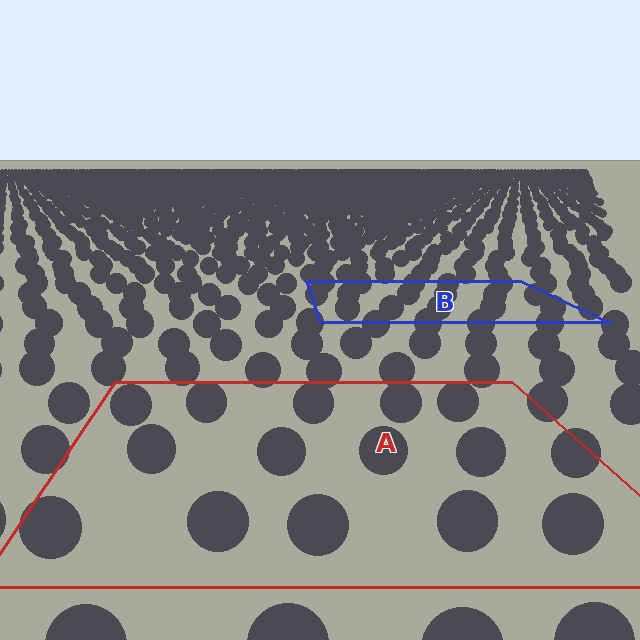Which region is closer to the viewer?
Region A is closer. The texture elements there are larger and more spread out.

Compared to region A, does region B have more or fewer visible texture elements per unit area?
Region B has more texture elements per unit area — they are packed more densely because it is farther away.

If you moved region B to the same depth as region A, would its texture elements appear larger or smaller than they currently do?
They would appear larger. At a closer depth, the same texture elements are projected at a bigger on-screen size.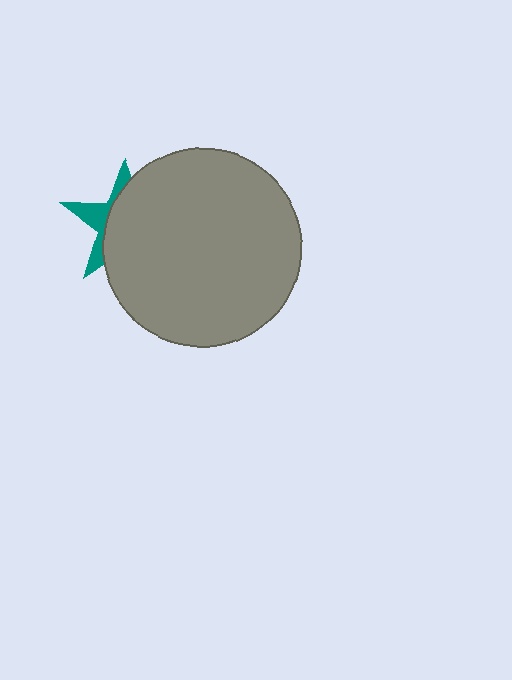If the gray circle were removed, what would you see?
You would see the complete teal star.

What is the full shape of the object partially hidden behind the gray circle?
The partially hidden object is a teal star.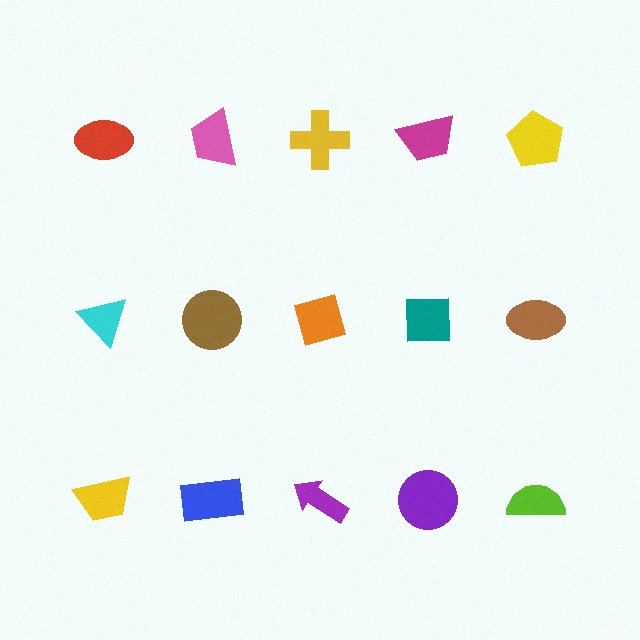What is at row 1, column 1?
A red ellipse.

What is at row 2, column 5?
A brown ellipse.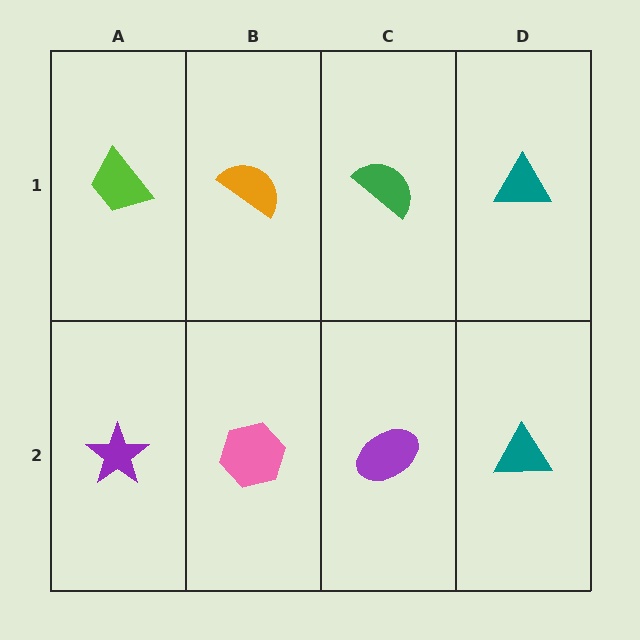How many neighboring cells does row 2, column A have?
2.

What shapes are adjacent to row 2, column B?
An orange semicircle (row 1, column B), a purple star (row 2, column A), a purple ellipse (row 2, column C).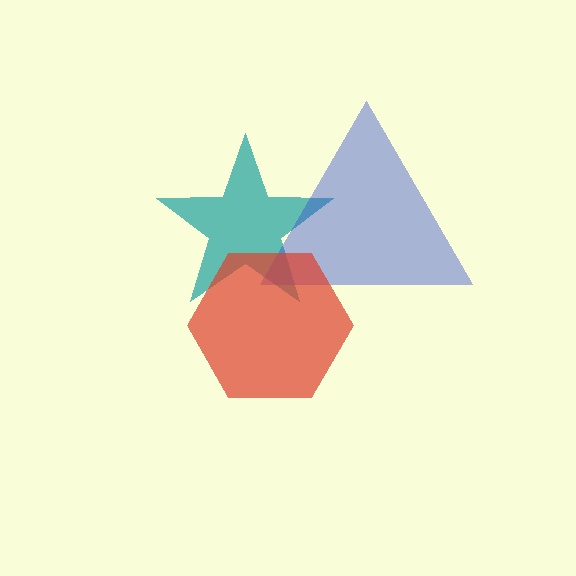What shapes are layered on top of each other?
The layered shapes are: a teal star, a blue triangle, a red hexagon.